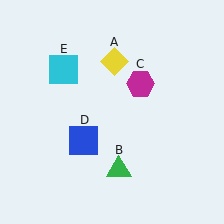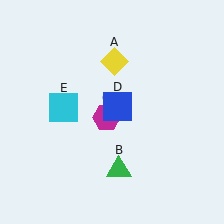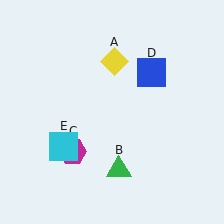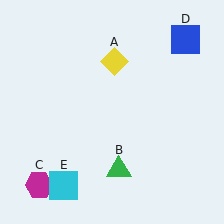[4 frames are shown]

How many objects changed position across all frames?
3 objects changed position: magenta hexagon (object C), blue square (object D), cyan square (object E).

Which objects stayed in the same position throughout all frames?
Yellow diamond (object A) and green triangle (object B) remained stationary.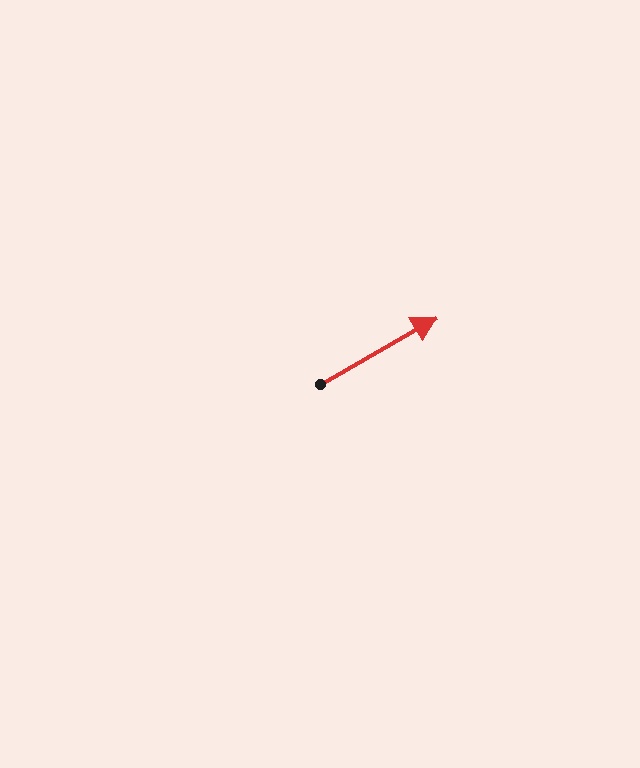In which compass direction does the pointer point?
Northeast.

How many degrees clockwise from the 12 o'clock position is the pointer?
Approximately 60 degrees.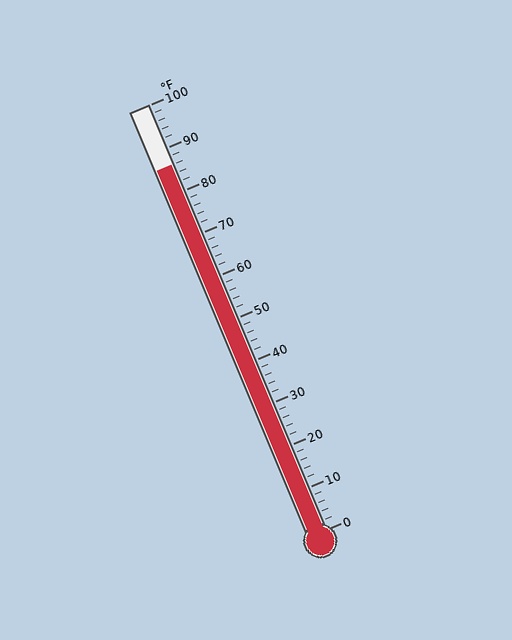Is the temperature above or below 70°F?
The temperature is above 70°F.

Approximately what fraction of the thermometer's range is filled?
The thermometer is filled to approximately 85% of its range.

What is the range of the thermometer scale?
The thermometer scale ranges from 0°F to 100°F.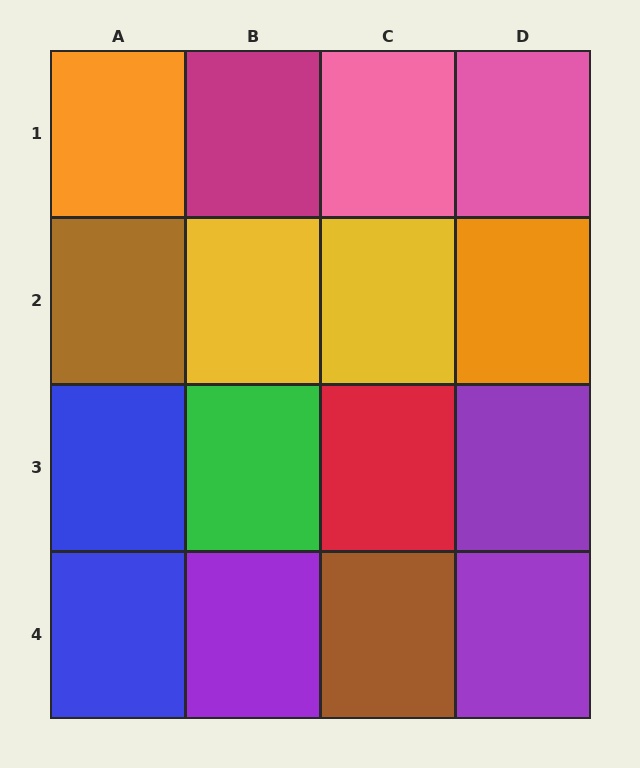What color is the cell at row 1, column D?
Pink.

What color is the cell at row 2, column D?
Orange.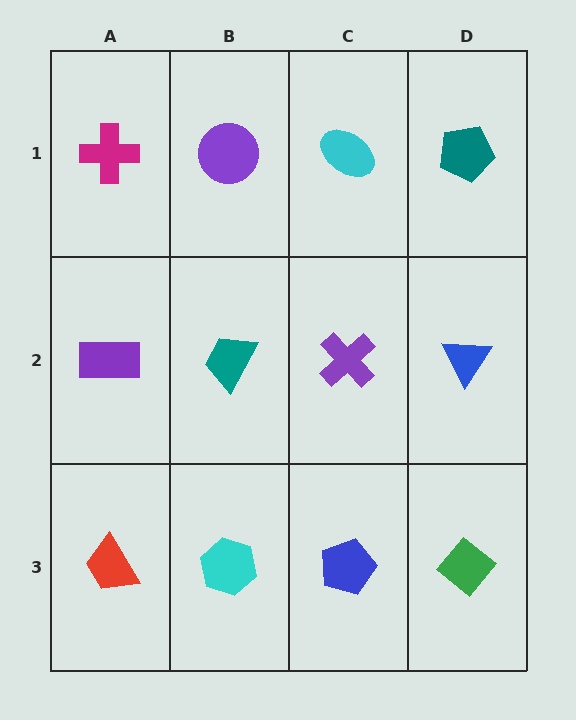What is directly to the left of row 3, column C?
A cyan hexagon.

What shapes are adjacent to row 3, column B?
A teal trapezoid (row 2, column B), a red trapezoid (row 3, column A), a blue pentagon (row 3, column C).